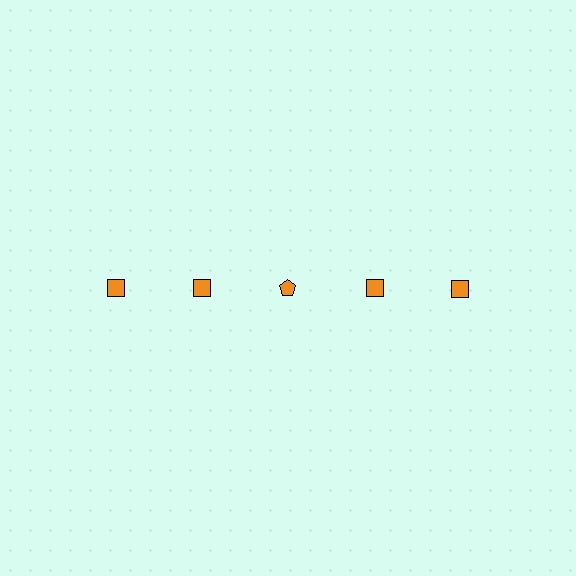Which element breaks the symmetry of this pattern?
The orange pentagon in the top row, center column breaks the symmetry. All other shapes are orange squares.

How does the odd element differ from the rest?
It has a different shape: pentagon instead of square.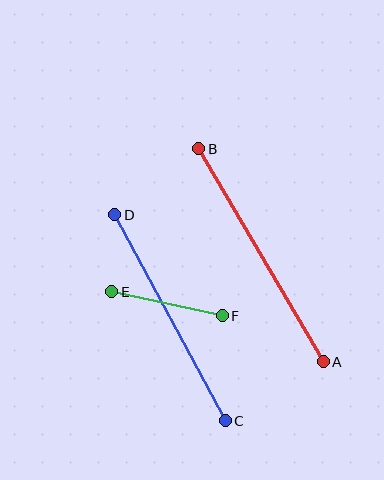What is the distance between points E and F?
The distance is approximately 113 pixels.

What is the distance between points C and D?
The distance is approximately 234 pixels.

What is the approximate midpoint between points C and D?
The midpoint is at approximately (170, 318) pixels.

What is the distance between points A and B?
The distance is approximately 247 pixels.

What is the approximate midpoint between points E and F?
The midpoint is at approximately (167, 304) pixels.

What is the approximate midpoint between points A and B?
The midpoint is at approximately (261, 255) pixels.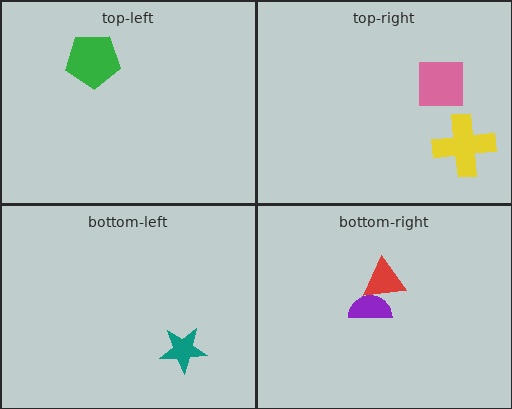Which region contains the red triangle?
The bottom-right region.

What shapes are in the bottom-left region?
The teal star.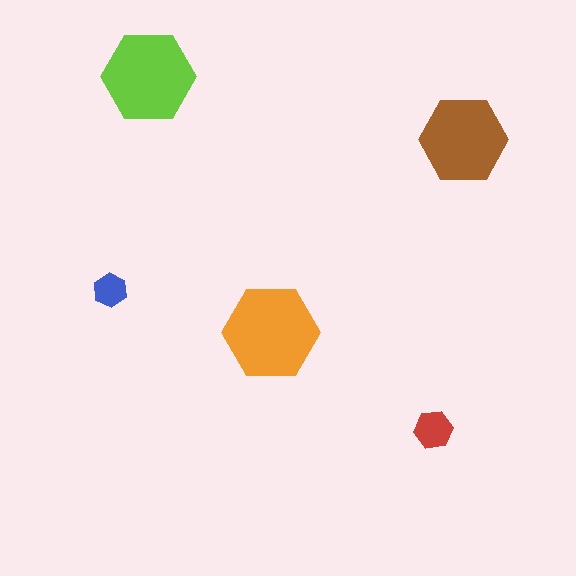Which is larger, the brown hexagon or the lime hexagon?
The lime one.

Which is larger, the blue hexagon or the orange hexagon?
The orange one.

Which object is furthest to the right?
The brown hexagon is rightmost.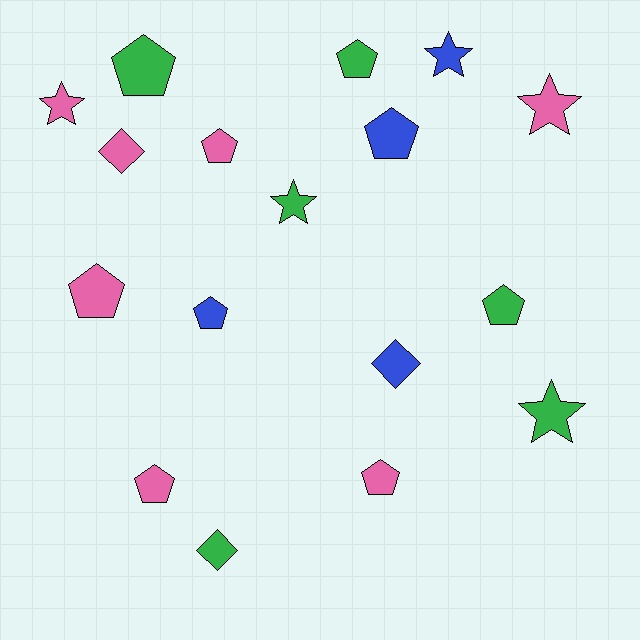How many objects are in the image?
There are 17 objects.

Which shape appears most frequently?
Pentagon, with 9 objects.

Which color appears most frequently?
Pink, with 7 objects.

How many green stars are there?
There are 2 green stars.